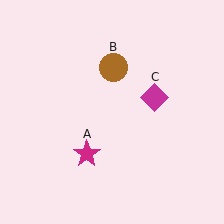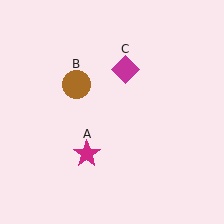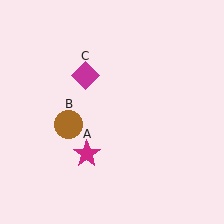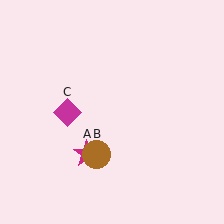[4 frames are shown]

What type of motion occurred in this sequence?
The brown circle (object B), magenta diamond (object C) rotated counterclockwise around the center of the scene.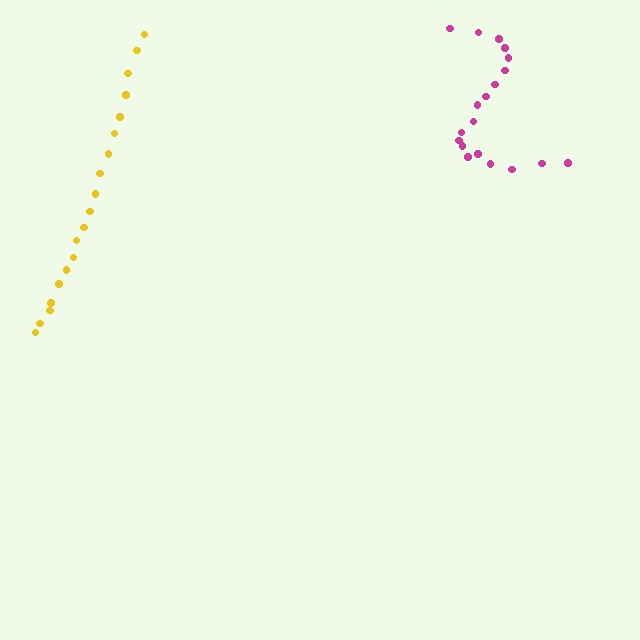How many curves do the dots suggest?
There are 2 distinct paths.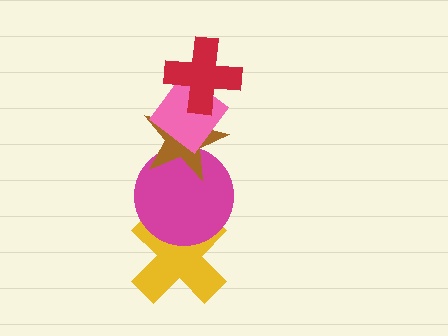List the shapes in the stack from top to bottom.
From top to bottom: the red cross, the pink diamond, the brown star, the magenta circle, the yellow cross.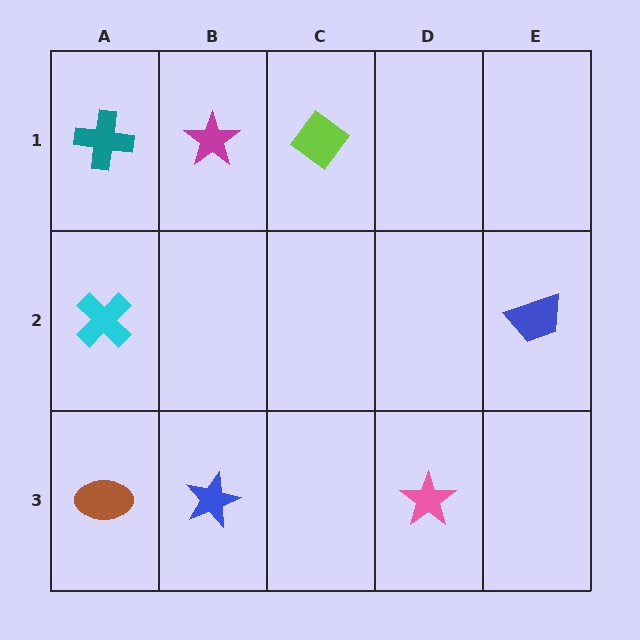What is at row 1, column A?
A teal cross.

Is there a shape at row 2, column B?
No, that cell is empty.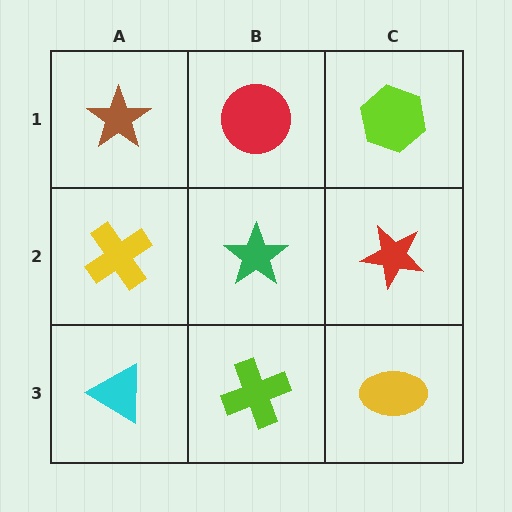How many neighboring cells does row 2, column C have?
3.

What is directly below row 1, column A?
A yellow cross.